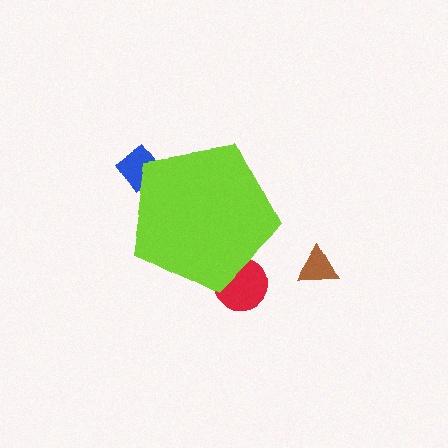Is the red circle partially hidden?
Yes, the red circle is partially hidden behind the lime pentagon.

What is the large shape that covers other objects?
A lime pentagon.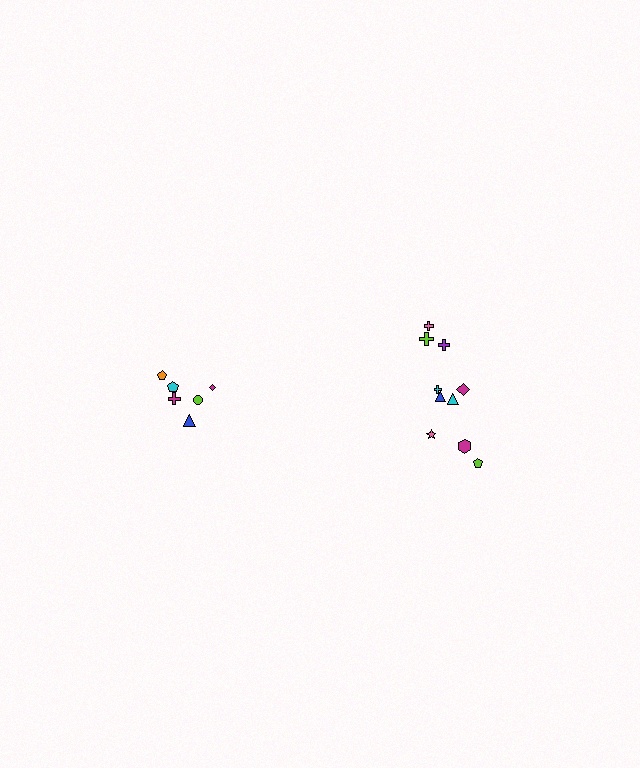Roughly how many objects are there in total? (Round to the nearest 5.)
Roughly 15 objects in total.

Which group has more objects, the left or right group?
The right group.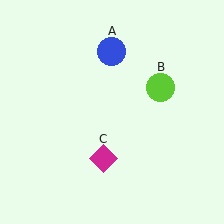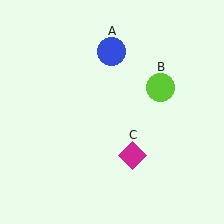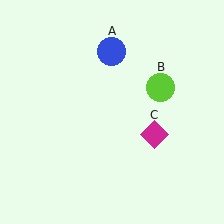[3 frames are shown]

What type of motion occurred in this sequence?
The magenta diamond (object C) rotated counterclockwise around the center of the scene.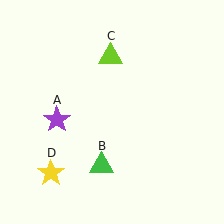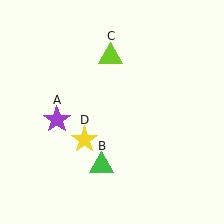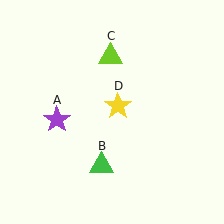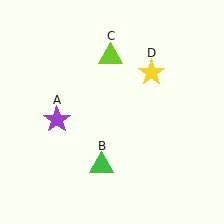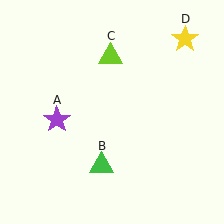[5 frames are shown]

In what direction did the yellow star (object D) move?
The yellow star (object D) moved up and to the right.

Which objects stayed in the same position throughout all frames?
Purple star (object A) and green triangle (object B) and lime triangle (object C) remained stationary.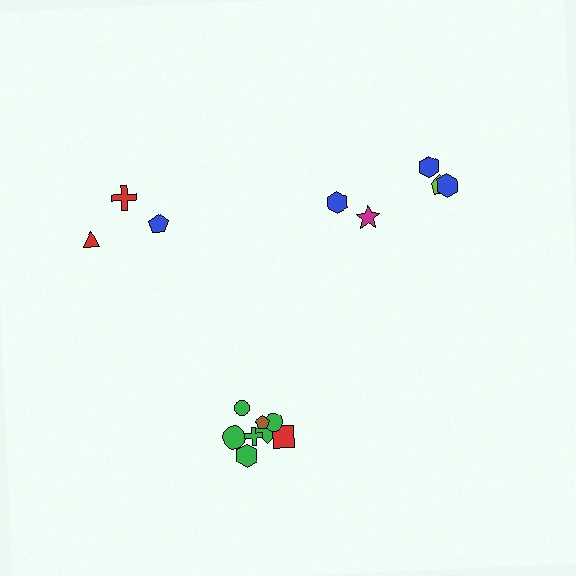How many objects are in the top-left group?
There are 3 objects.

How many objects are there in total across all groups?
There are 16 objects.